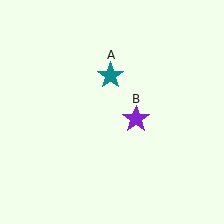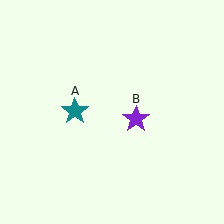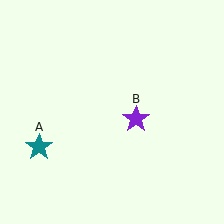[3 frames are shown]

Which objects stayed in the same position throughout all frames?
Purple star (object B) remained stationary.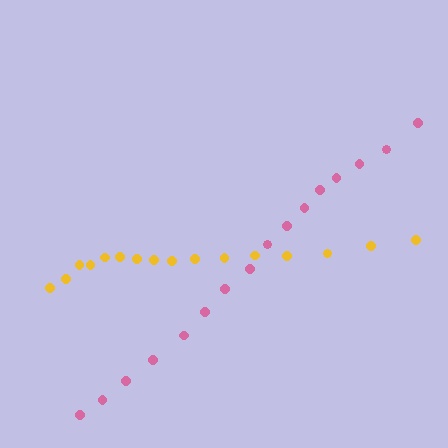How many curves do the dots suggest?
There are 2 distinct paths.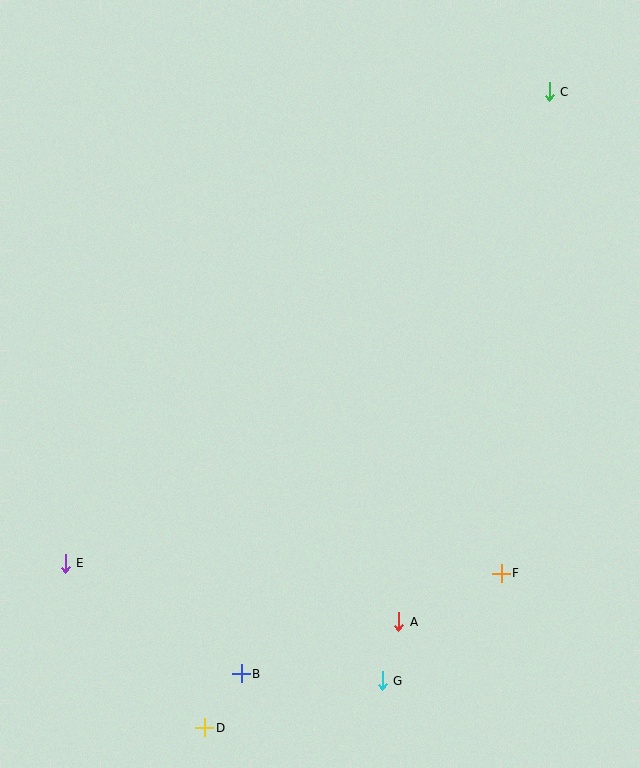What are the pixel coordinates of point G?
Point G is at (382, 681).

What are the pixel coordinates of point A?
Point A is at (399, 622).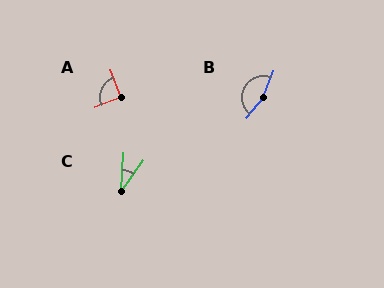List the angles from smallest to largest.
C (32°), A (91°), B (162°).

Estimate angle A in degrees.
Approximately 91 degrees.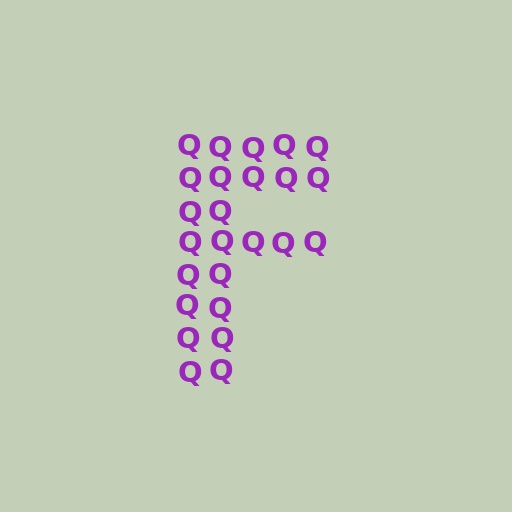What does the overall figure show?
The overall figure shows the letter F.